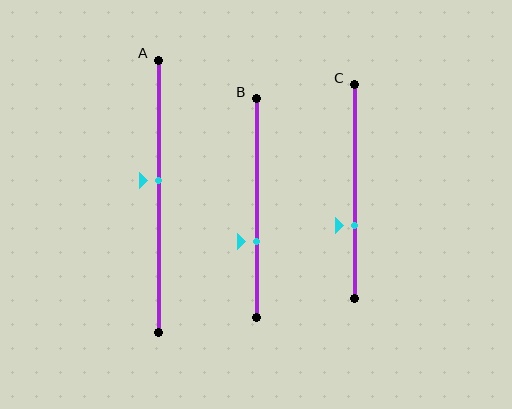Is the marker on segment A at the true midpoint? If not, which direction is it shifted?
No, the marker on segment A is shifted upward by about 6% of the segment length.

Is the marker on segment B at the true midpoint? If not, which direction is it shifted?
No, the marker on segment B is shifted downward by about 15% of the segment length.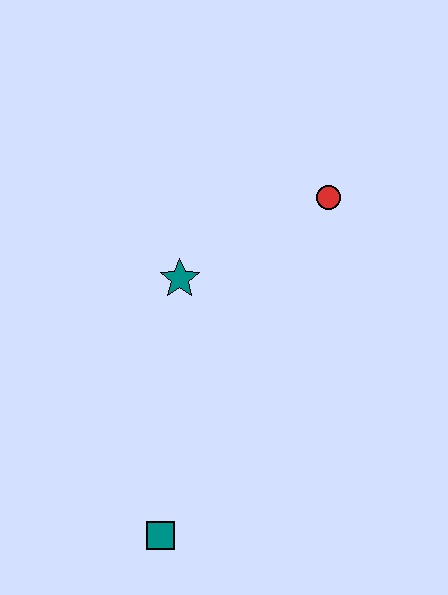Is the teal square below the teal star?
Yes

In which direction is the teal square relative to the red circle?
The teal square is below the red circle.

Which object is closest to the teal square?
The teal star is closest to the teal square.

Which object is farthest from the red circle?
The teal square is farthest from the red circle.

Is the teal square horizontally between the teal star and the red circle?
No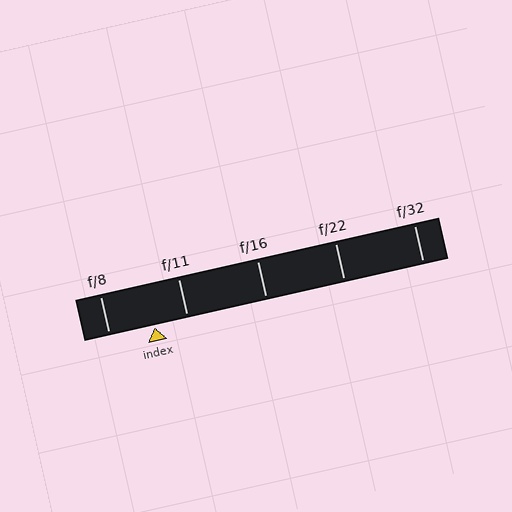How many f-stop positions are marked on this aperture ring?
There are 5 f-stop positions marked.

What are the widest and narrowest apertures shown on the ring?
The widest aperture shown is f/8 and the narrowest is f/32.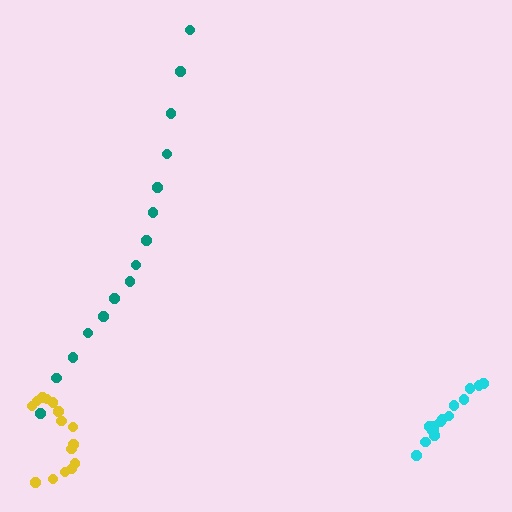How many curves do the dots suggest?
There are 3 distinct paths.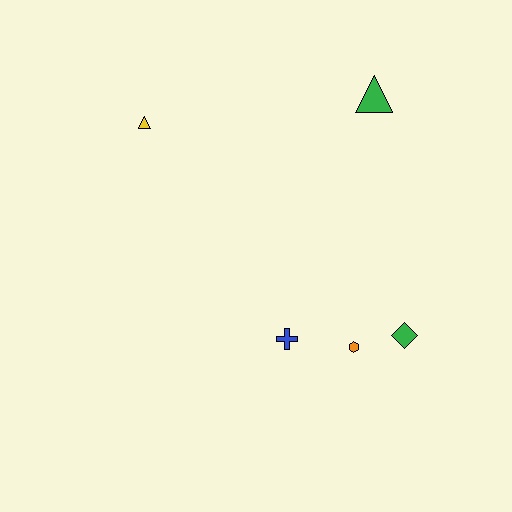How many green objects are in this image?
There are 2 green objects.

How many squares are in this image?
There are no squares.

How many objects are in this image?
There are 5 objects.